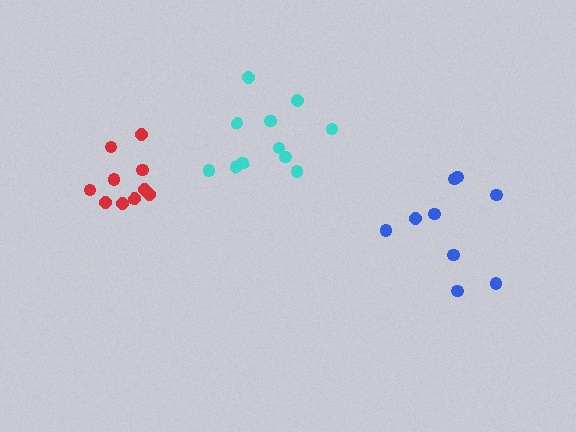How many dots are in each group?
Group 1: 10 dots, Group 2: 9 dots, Group 3: 11 dots (30 total).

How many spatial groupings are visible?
There are 3 spatial groupings.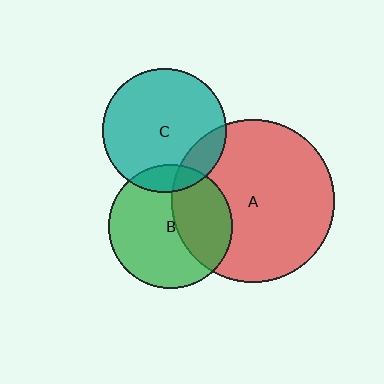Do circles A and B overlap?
Yes.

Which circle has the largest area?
Circle A (red).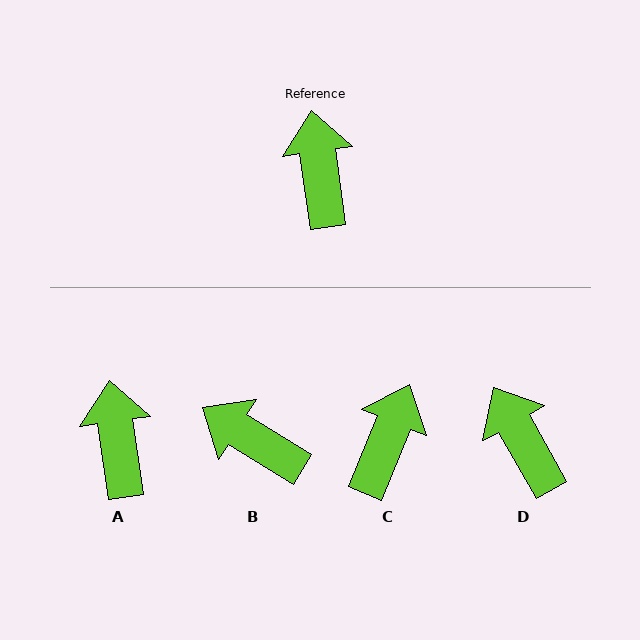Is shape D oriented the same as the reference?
No, it is off by about 21 degrees.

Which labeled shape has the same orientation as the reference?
A.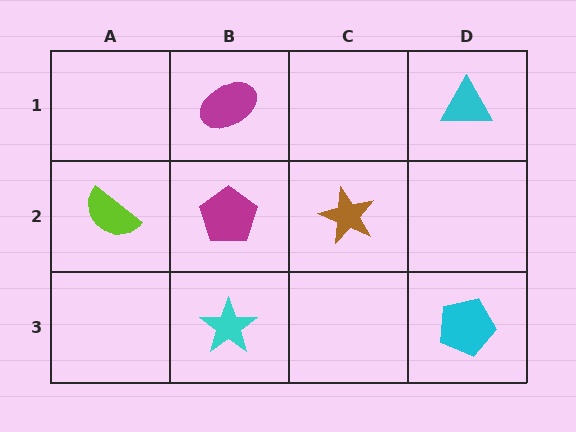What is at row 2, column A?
A lime semicircle.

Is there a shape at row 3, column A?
No, that cell is empty.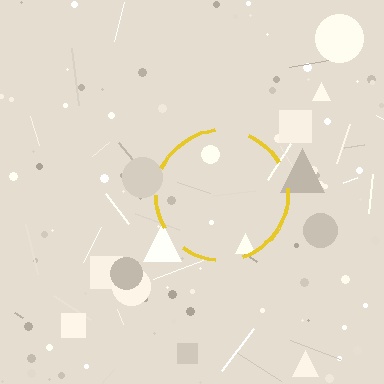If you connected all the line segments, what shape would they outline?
They would outline a circle.